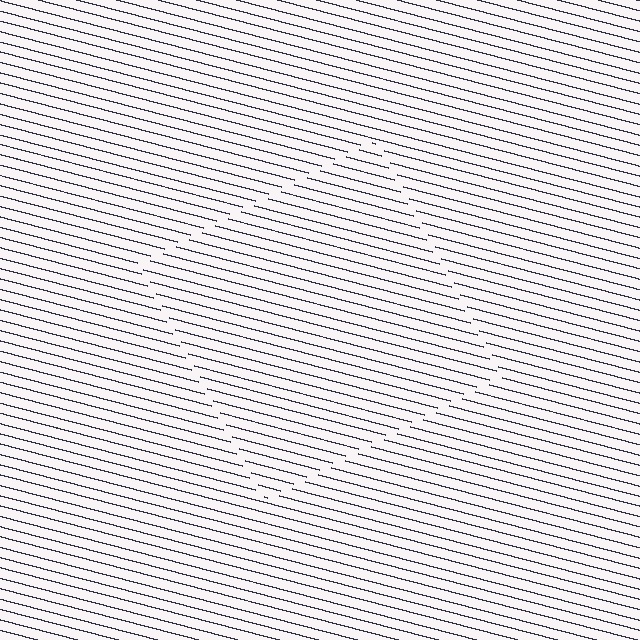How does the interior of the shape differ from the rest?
The interior of the shape contains the same grating, shifted by half a period — the contour is defined by the phase discontinuity where line-ends from the inner and outer gratings abut.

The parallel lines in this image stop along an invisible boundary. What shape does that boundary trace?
An illusory square. The interior of the shape contains the same grating, shifted by half a period — the contour is defined by the phase discontinuity where line-ends from the inner and outer gratings abut.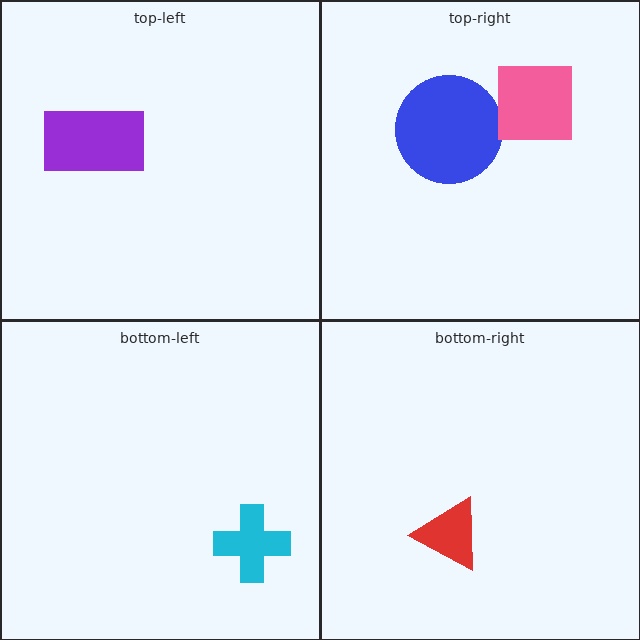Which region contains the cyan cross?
The bottom-left region.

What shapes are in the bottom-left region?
The cyan cross.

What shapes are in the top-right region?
The blue circle, the pink square.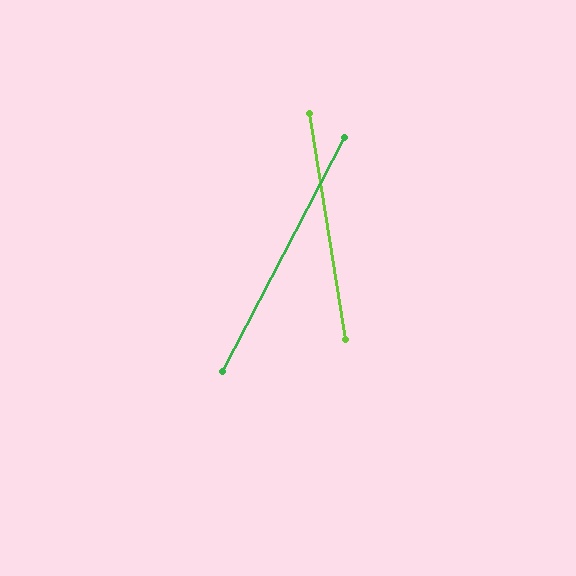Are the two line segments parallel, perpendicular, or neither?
Neither parallel nor perpendicular — they differ by about 37°.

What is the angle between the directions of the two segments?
Approximately 37 degrees.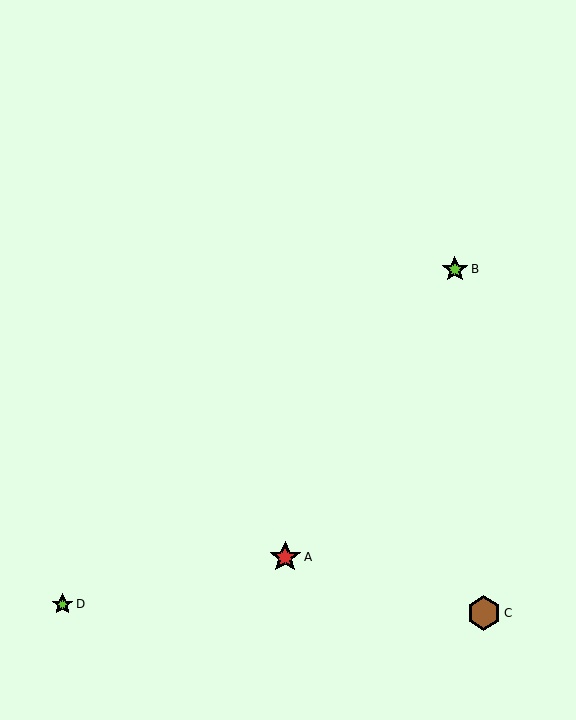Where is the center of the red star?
The center of the red star is at (285, 557).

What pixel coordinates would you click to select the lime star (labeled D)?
Click at (62, 604) to select the lime star D.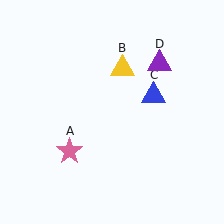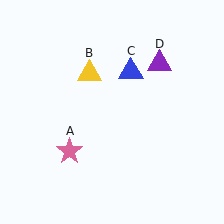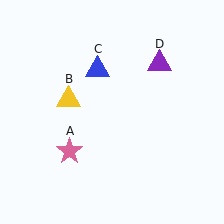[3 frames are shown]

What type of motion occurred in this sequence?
The yellow triangle (object B), blue triangle (object C) rotated counterclockwise around the center of the scene.